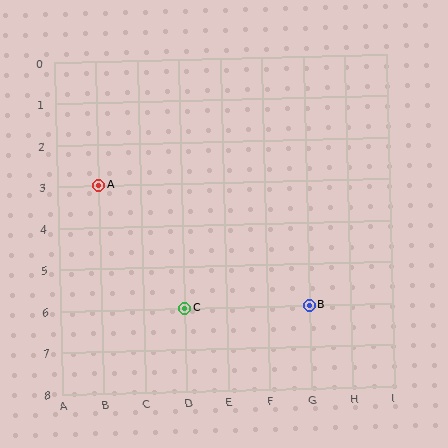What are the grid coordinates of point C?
Point C is at grid coordinates (D, 6).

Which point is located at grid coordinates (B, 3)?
Point A is at (B, 3).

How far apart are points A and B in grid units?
Points A and B are 5 columns and 3 rows apart (about 5.8 grid units diagonally).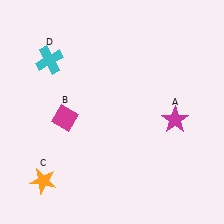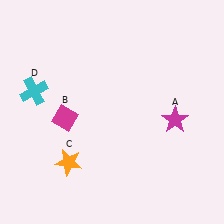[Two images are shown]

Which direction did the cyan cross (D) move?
The cyan cross (D) moved down.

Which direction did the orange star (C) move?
The orange star (C) moved right.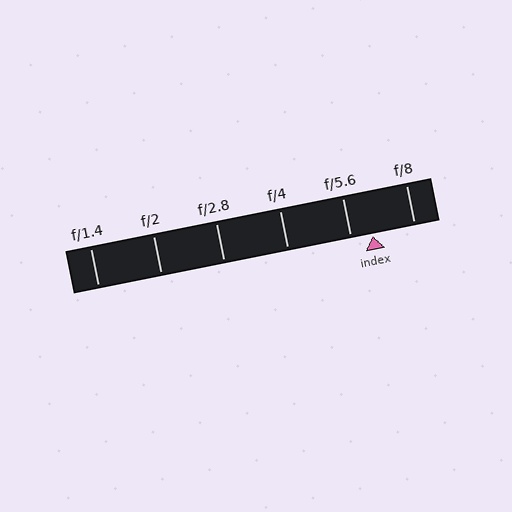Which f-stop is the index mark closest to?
The index mark is closest to f/5.6.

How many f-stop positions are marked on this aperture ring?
There are 6 f-stop positions marked.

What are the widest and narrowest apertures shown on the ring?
The widest aperture shown is f/1.4 and the narrowest is f/8.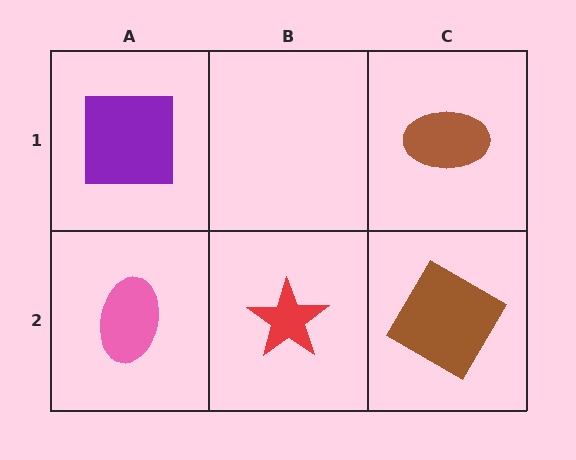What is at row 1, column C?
A brown ellipse.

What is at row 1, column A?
A purple square.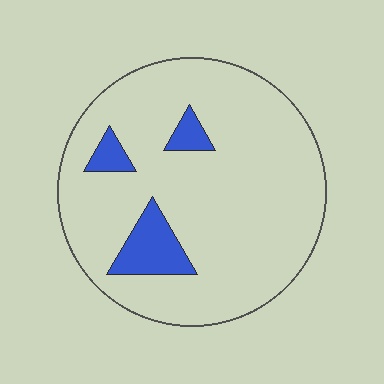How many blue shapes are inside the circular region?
3.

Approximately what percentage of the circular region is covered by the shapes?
Approximately 10%.